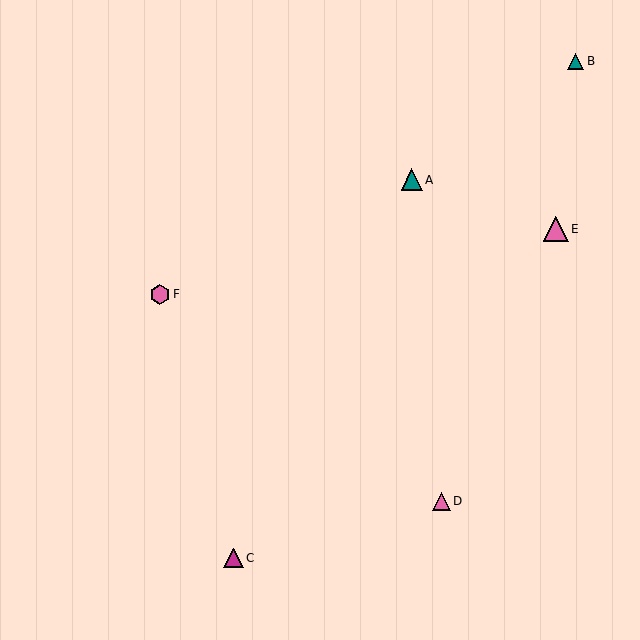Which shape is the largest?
The pink triangle (labeled E) is the largest.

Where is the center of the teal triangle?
The center of the teal triangle is at (576, 61).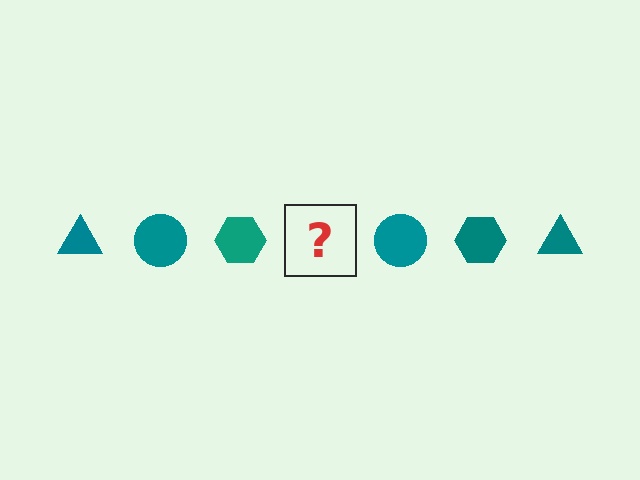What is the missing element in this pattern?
The missing element is a teal triangle.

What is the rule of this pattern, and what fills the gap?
The rule is that the pattern cycles through triangle, circle, hexagon shapes in teal. The gap should be filled with a teal triangle.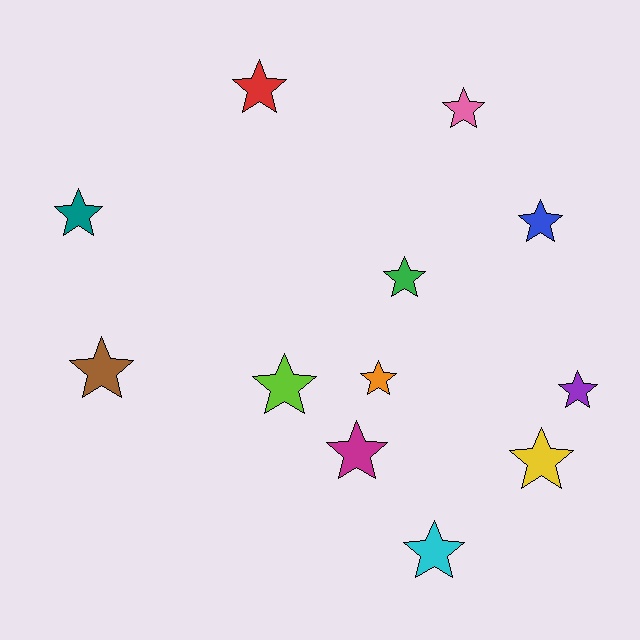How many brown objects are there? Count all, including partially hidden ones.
There is 1 brown object.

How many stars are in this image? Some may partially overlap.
There are 12 stars.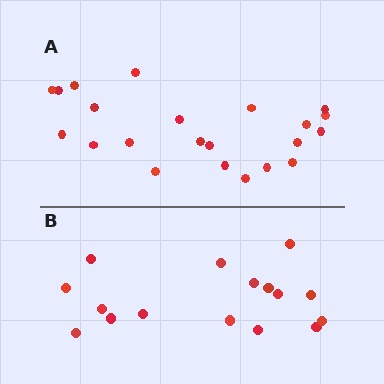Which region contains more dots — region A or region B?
Region A (the top region) has more dots.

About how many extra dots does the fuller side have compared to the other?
Region A has about 6 more dots than region B.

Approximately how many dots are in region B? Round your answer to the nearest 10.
About 20 dots. (The exact count is 16, which rounds to 20.)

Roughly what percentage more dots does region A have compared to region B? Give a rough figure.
About 40% more.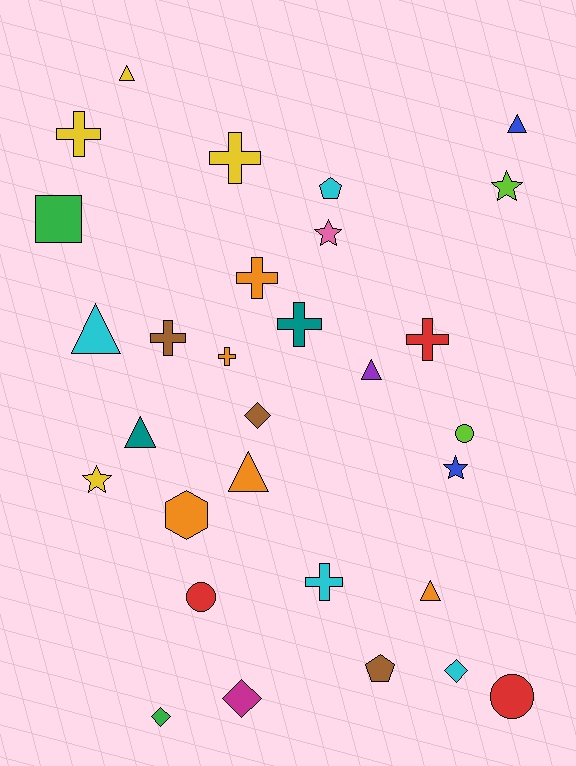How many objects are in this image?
There are 30 objects.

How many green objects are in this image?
There are 2 green objects.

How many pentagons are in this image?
There are 2 pentagons.